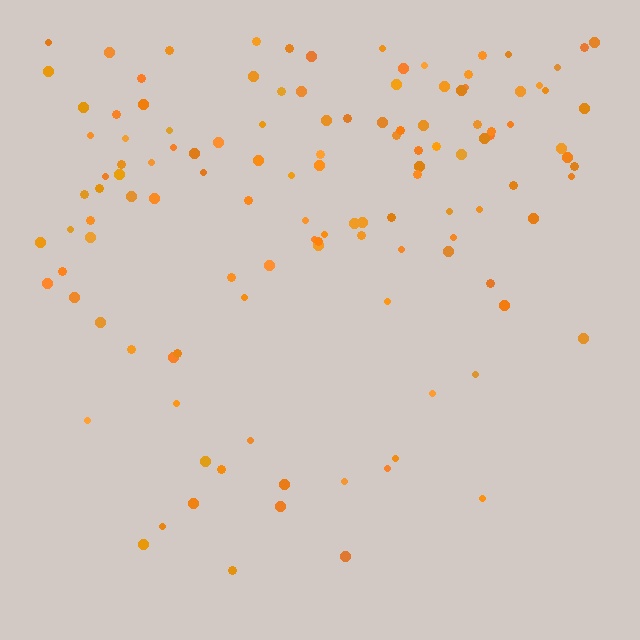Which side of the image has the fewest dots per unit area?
The bottom.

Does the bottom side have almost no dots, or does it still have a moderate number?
Still a moderate number, just noticeably fewer than the top.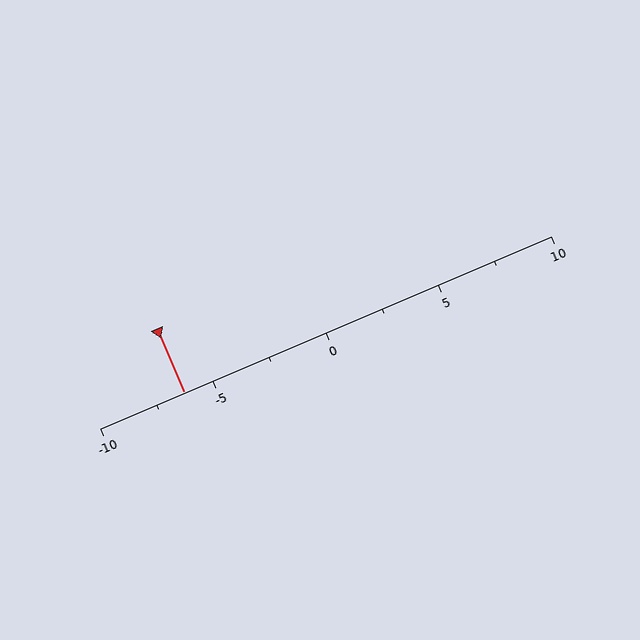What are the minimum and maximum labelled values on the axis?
The axis runs from -10 to 10.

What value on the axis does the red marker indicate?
The marker indicates approximately -6.2.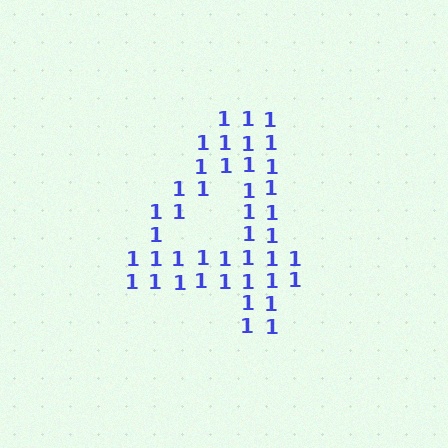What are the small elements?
The small elements are digit 1's.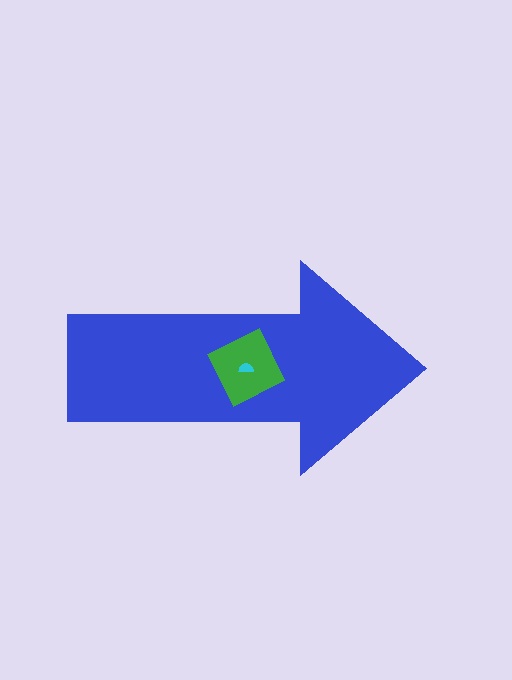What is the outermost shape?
The blue arrow.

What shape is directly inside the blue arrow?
The green square.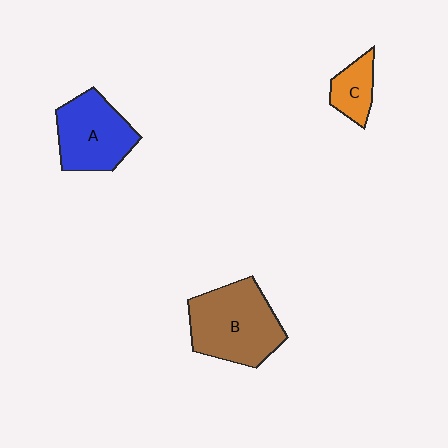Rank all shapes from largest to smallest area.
From largest to smallest: B (brown), A (blue), C (orange).